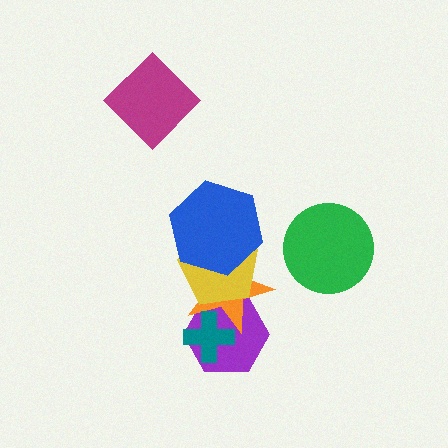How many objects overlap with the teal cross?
2 objects overlap with the teal cross.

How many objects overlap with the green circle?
0 objects overlap with the green circle.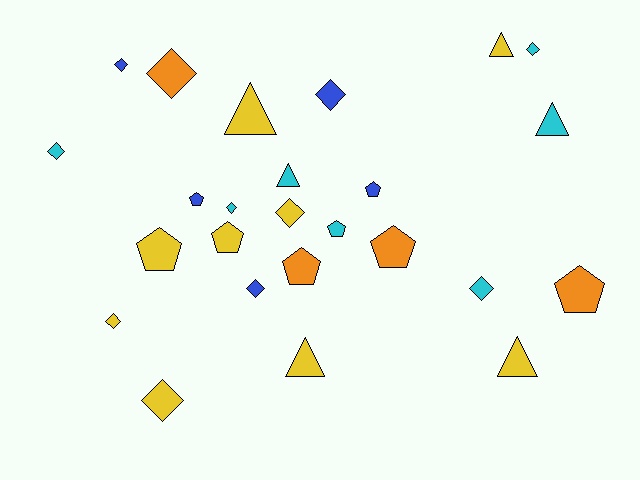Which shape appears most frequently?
Diamond, with 11 objects.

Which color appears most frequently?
Yellow, with 9 objects.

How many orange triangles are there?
There are no orange triangles.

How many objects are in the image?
There are 25 objects.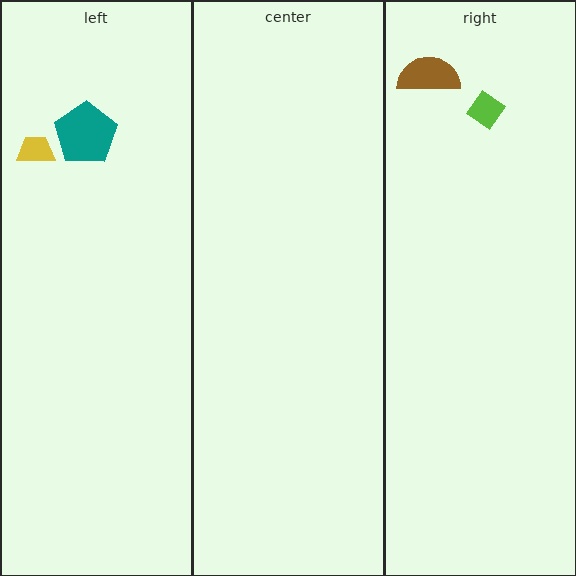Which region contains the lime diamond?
The right region.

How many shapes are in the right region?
2.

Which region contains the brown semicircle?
The right region.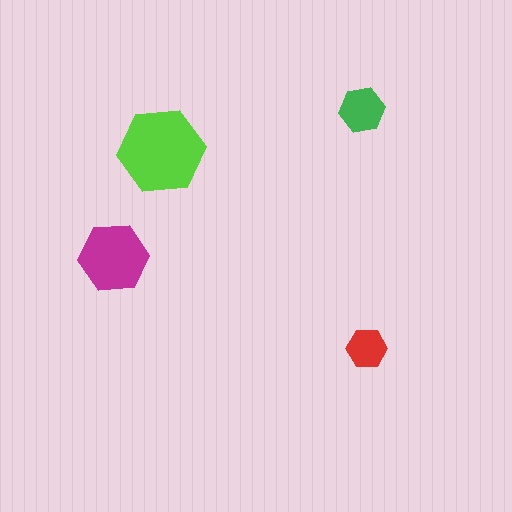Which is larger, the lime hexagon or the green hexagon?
The lime one.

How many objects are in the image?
There are 4 objects in the image.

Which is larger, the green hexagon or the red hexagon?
The green one.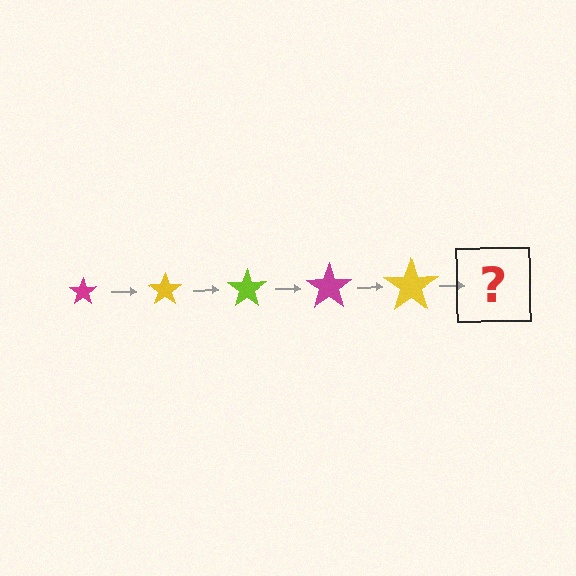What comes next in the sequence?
The next element should be a lime star, larger than the previous one.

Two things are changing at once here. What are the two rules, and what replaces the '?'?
The two rules are that the star grows larger each step and the color cycles through magenta, yellow, and lime. The '?' should be a lime star, larger than the previous one.